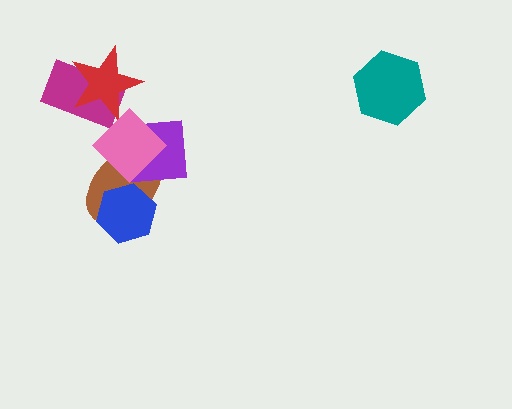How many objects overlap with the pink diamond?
3 objects overlap with the pink diamond.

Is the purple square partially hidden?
Yes, it is partially covered by another shape.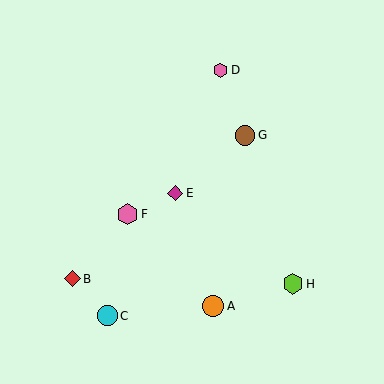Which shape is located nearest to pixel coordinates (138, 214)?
The pink hexagon (labeled F) at (128, 214) is nearest to that location.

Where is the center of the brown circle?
The center of the brown circle is at (245, 135).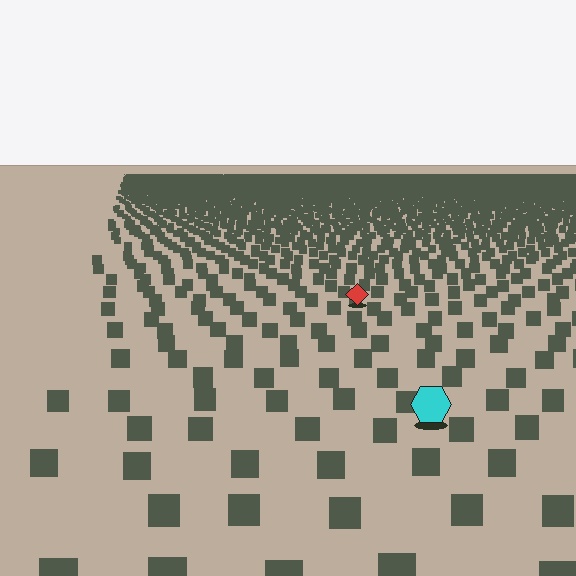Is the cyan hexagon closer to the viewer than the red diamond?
Yes. The cyan hexagon is closer — you can tell from the texture gradient: the ground texture is coarser near it.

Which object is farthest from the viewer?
The red diamond is farthest from the viewer. It appears smaller and the ground texture around it is denser.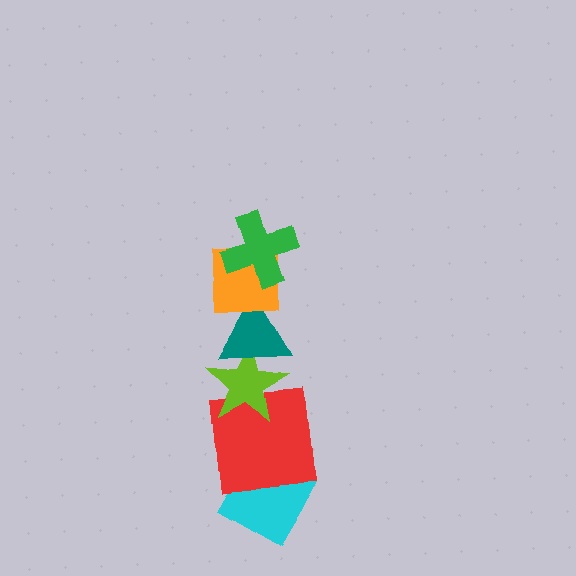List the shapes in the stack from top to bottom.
From top to bottom: the green cross, the orange square, the teal triangle, the lime star, the red square, the cyan diamond.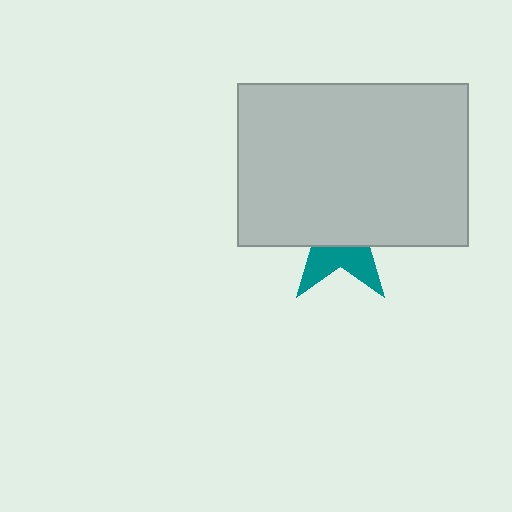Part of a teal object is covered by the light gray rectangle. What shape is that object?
It is a star.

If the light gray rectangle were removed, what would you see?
You would see the complete teal star.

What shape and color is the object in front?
The object in front is a light gray rectangle.